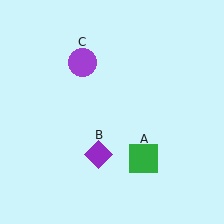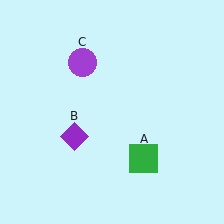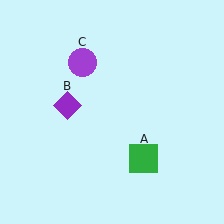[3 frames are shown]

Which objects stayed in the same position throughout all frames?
Green square (object A) and purple circle (object C) remained stationary.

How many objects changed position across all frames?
1 object changed position: purple diamond (object B).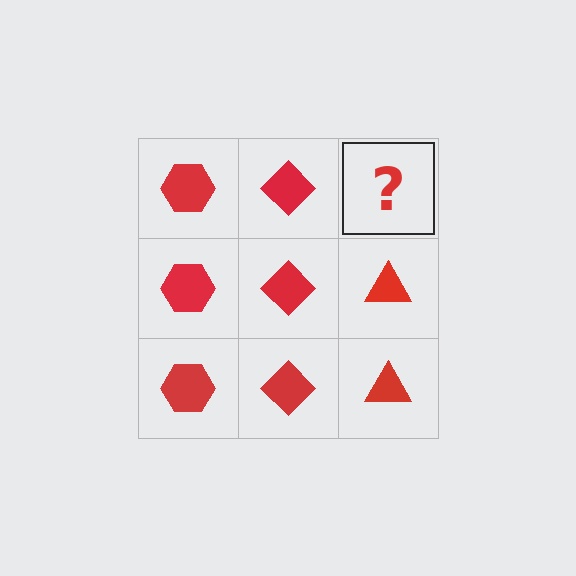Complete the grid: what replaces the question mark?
The question mark should be replaced with a red triangle.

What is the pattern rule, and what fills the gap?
The rule is that each column has a consistent shape. The gap should be filled with a red triangle.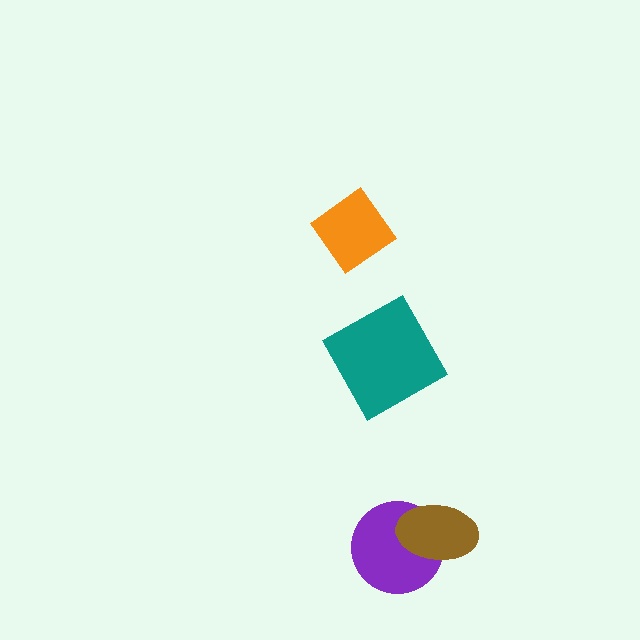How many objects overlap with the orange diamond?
0 objects overlap with the orange diamond.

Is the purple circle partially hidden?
Yes, it is partially covered by another shape.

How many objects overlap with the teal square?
0 objects overlap with the teal square.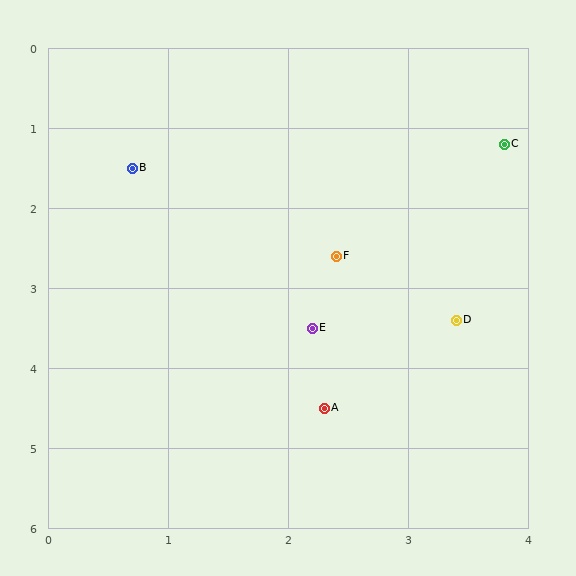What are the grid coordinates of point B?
Point B is at approximately (0.7, 1.5).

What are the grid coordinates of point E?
Point E is at approximately (2.2, 3.5).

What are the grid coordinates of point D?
Point D is at approximately (3.4, 3.4).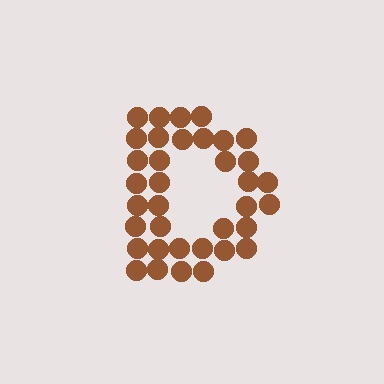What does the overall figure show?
The overall figure shows the letter D.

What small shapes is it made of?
It is made of small circles.